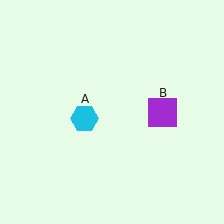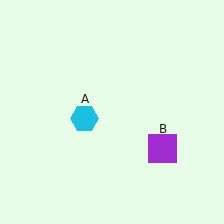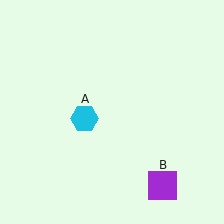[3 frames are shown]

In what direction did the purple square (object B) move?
The purple square (object B) moved down.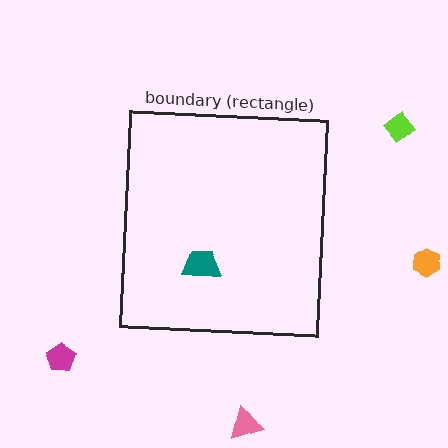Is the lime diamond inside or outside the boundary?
Outside.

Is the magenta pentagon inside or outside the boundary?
Outside.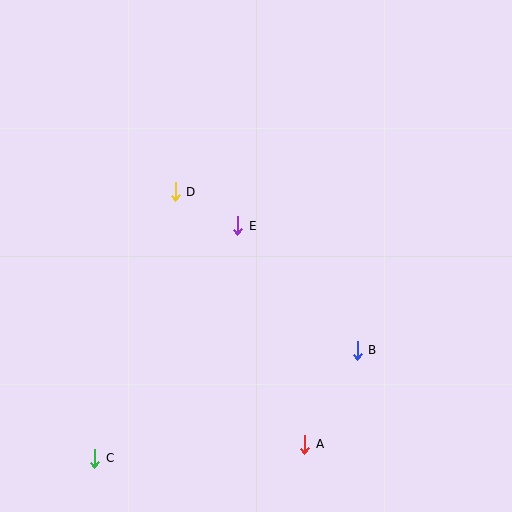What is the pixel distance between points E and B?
The distance between E and B is 173 pixels.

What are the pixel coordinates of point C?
Point C is at (95, 458).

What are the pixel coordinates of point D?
Point D is at (175, 192).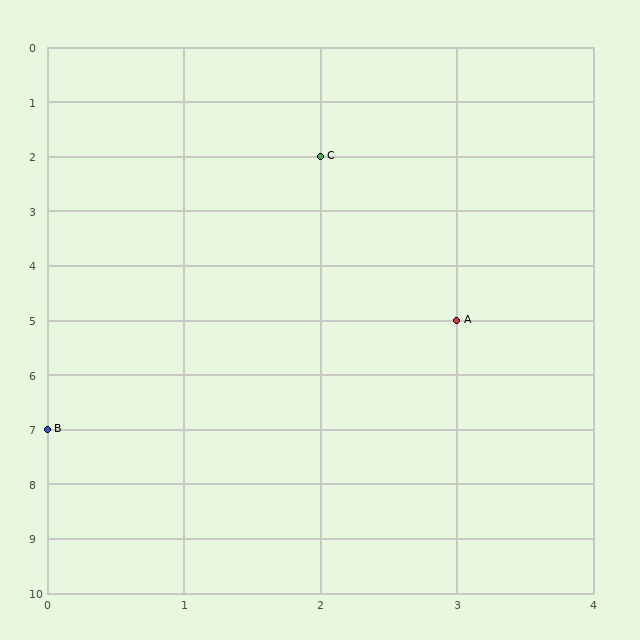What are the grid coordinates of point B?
Point B is at grid coordinates (0, 7).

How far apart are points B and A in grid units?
Points B and A are 3 columns and 2 rows apart (about 3.6 grid units diagonally).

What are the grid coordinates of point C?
Point C is at grid coordinates (2, 2).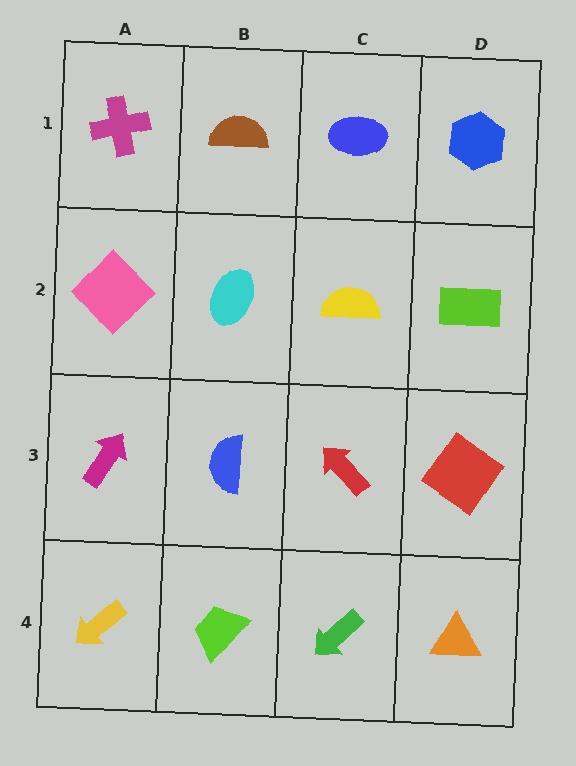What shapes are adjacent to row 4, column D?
A red diamond (row 3, column D), a green arrow (row 4, column C).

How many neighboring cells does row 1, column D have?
2.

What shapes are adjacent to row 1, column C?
A yellow semicircle (row 2, column C), a brown semicircle (row 1, column B), a blue hexagon (row 1, column D).